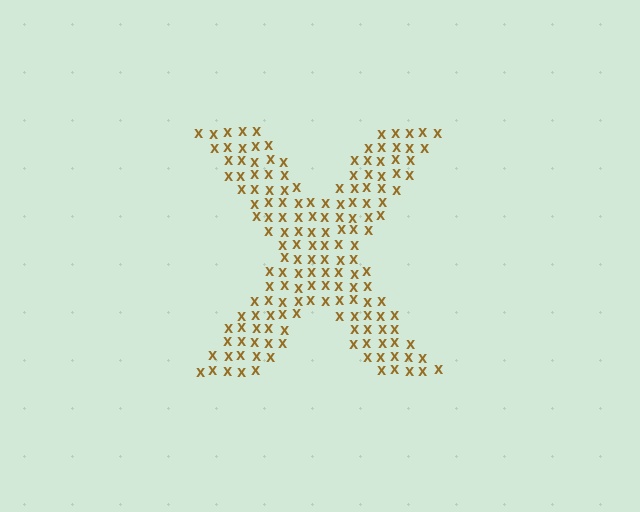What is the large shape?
The large shape is the letter X.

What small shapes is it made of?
It is made of small letter X's.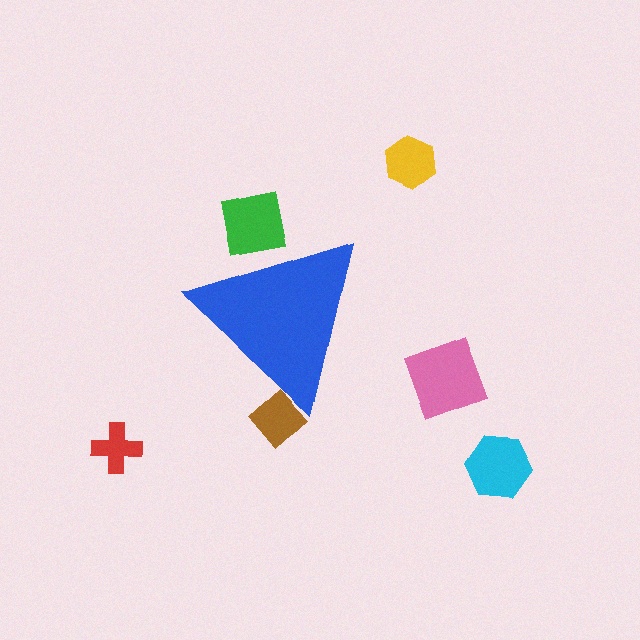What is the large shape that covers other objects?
A blue triangle.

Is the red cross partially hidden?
No, the red cross is fully visible.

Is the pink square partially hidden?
No, the pink square is fully visible.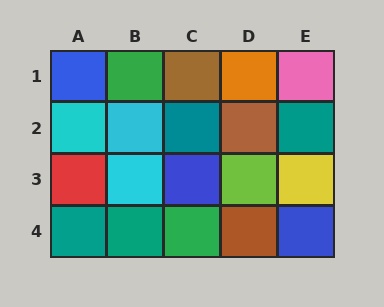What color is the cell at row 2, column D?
Brown.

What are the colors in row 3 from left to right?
Red, cyan, blue, lime, yellow.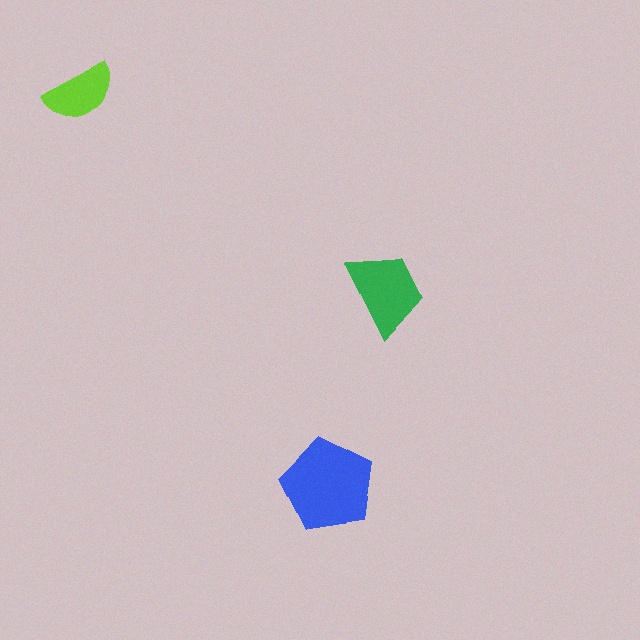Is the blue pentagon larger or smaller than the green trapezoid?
Larger.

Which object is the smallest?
The lime semicircle.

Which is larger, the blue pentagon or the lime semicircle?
The blue pentagon.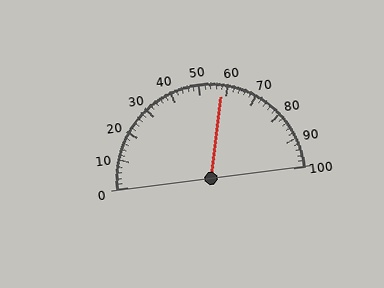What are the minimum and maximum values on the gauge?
The gauge ranges from 0 to 100.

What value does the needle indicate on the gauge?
The needle indicates approximately 58.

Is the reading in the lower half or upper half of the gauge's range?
The reading is in the upper half of the range (0 to 100).